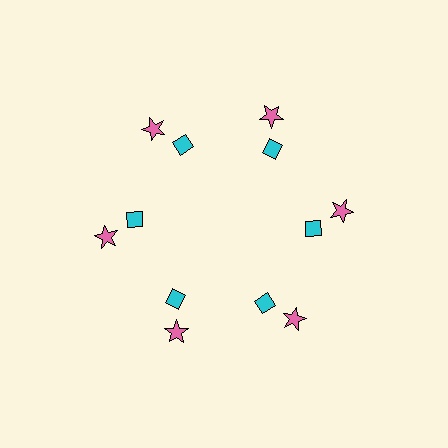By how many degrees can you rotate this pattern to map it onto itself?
The pattern maps onto itself every 60 degrees of rotation.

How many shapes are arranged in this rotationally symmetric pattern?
There are 12 shapes, arranged in 6 groups of 2.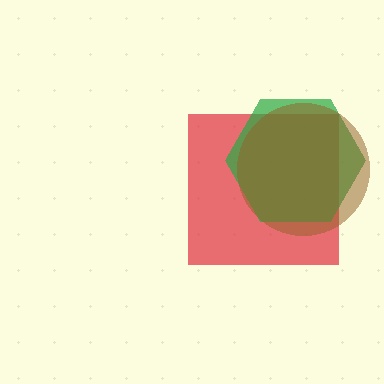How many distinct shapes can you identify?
There are 3 distinct shapes: a red square, a green hexagon, a brown circle.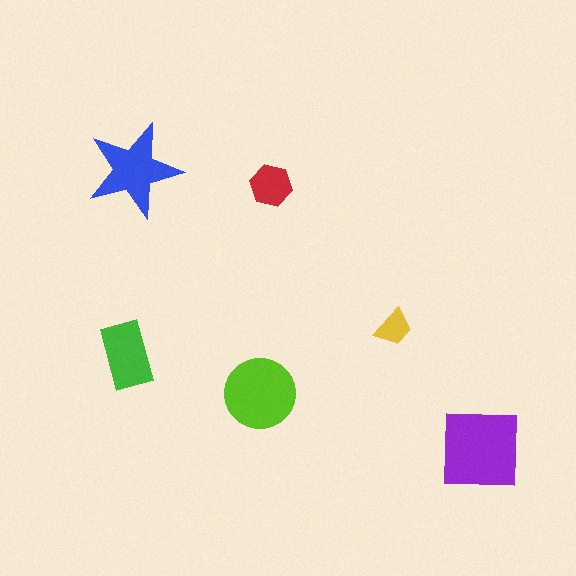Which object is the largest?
The purple square.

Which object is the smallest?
The yellow trapezoid.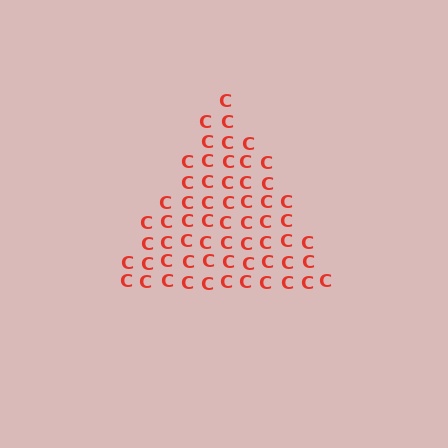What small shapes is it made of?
It is made of small letter C's.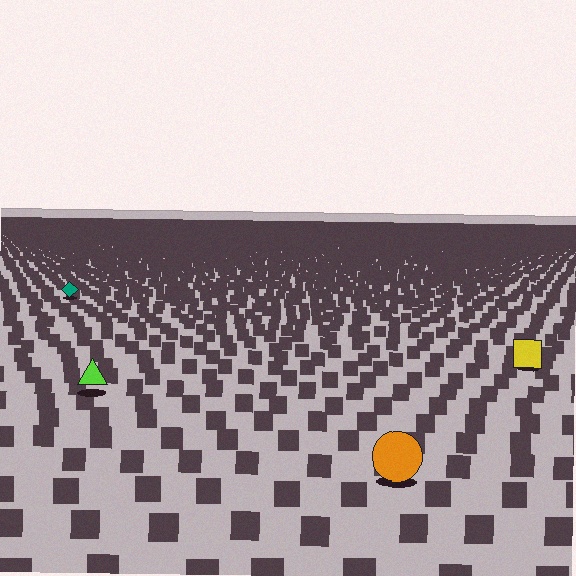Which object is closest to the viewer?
The orange circle is closest. The texture marks near it are larger and more spread out.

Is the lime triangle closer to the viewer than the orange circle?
No. The orange circle is closer — you can tell from the texture gradient: the ground texture is coarser near it.